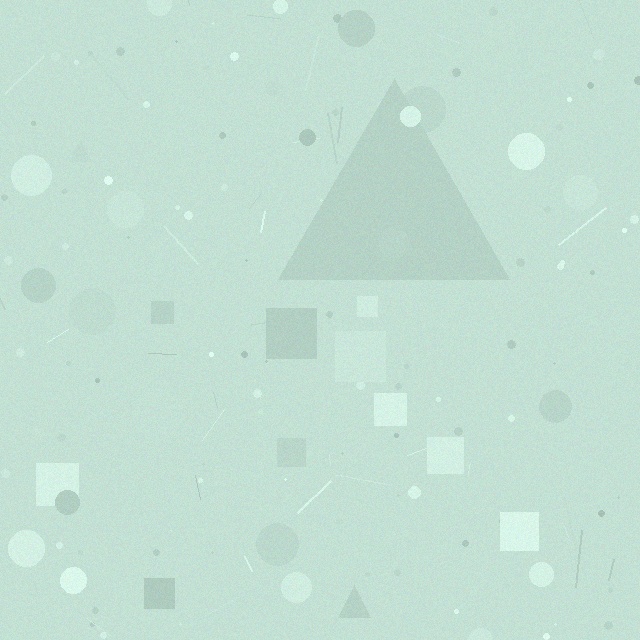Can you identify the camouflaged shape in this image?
The camouflaged shape is a triangle.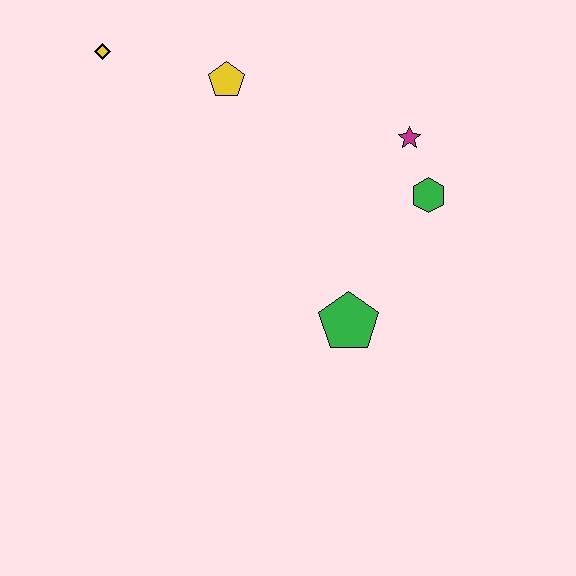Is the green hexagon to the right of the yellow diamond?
Yes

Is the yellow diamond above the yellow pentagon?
Yes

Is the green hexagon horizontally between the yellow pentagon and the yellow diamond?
No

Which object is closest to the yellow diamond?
The yellow pentagon is closest to the yellow diamond.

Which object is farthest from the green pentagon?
The yellow diamond is farthest from the green pentagon.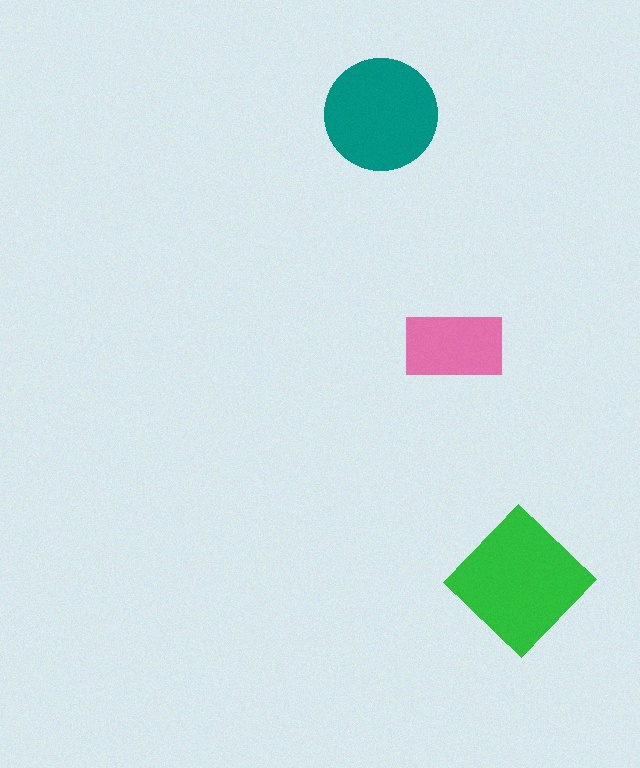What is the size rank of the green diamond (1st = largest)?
1st.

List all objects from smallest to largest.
The pink rectangle, the teal circle, the green diamond.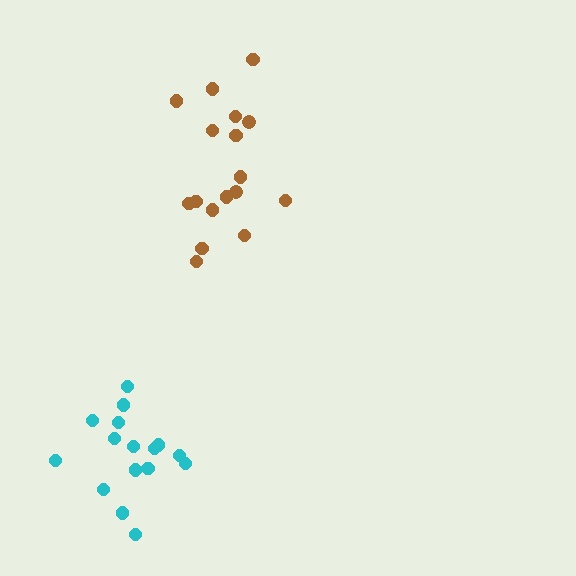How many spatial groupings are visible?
There are 2 spatial groupings.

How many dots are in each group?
Group 1: 17 dots, Group 2: 16 dots (33 total).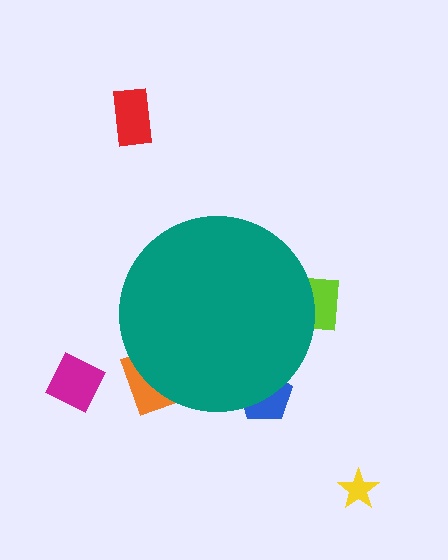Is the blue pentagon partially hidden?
Yes, the blue pentagon is partially hidden behind the teal circle.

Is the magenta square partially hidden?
No, the magenta square is fully visible.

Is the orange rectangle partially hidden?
Yes, the orange rectangle is partially hidden behind the teal circle.